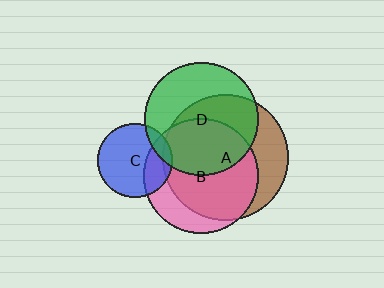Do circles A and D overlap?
Yes.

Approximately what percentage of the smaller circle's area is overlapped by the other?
Approximately 60%.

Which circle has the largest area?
Circle A (brown).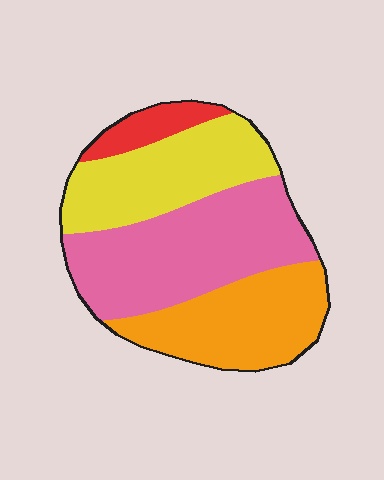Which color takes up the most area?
Pink, at roughly 40%.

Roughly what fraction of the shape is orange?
Orange covers 27% of the shape.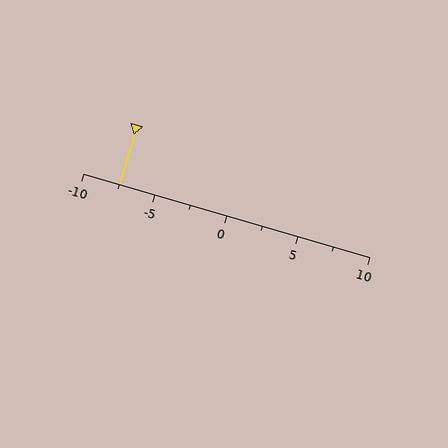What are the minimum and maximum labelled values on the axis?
The axis runs from -10 to 10.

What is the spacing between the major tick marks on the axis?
The major ticks are spaced 5 apart.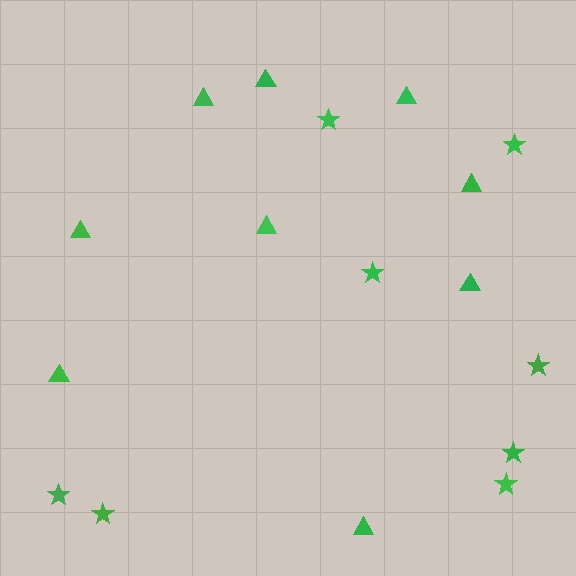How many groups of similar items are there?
There are 2 groups: one group of stars (8) and one group of triangles (9).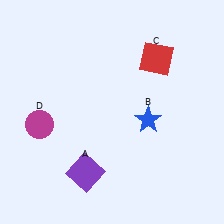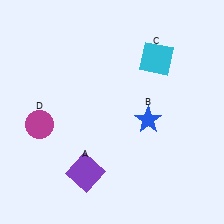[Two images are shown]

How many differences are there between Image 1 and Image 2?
There is 1 difference between the two images.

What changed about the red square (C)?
In Image 1, C is red. In Image 2, it changed to cyan.